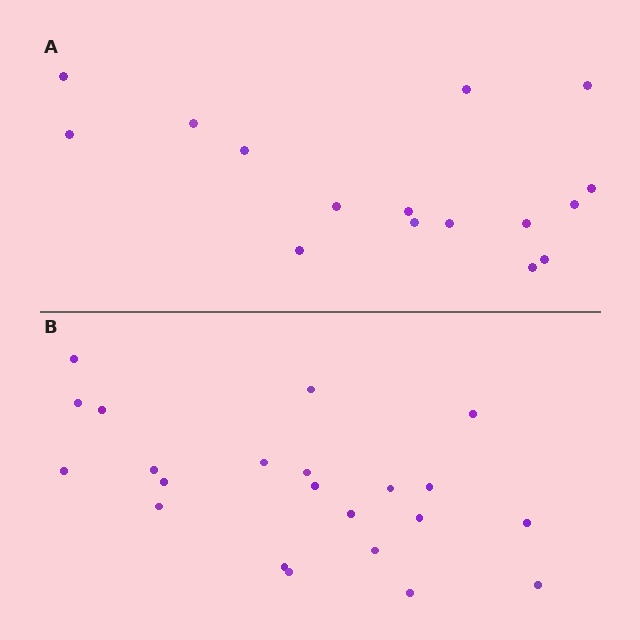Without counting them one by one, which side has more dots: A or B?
Region B (the bottom region) has more dots.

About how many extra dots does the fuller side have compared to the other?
Region B has about 6 more dots than region A.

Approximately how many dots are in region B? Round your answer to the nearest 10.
About 20 dots. (The exact count is 22, which rounds to 20.)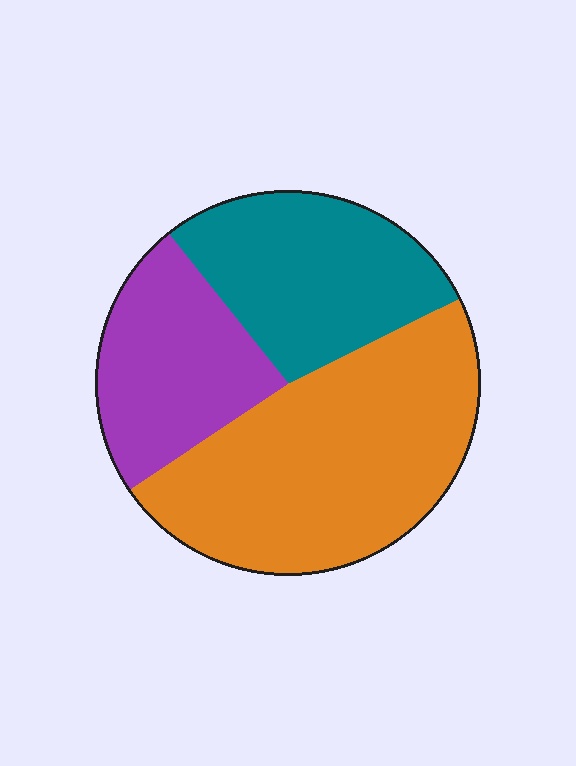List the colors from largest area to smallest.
From largest to smallest: orange, teal, purple.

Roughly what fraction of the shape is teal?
Teal covers around 30% of the shape.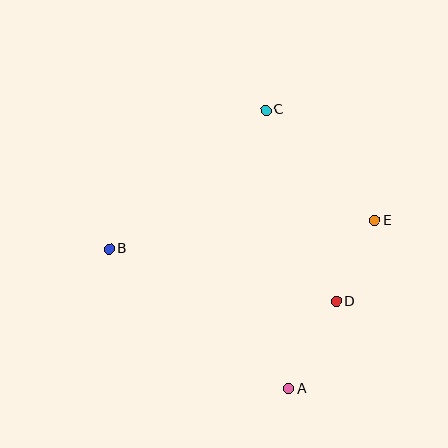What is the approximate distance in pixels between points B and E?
The distance between B and E is approximately 267 pixels.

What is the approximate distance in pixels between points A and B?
The distance between A and B is approximately 228 pixels.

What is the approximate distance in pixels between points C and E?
The distance between C and E is approximately 155 pixels.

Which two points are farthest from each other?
Points A and C are farthest from each other.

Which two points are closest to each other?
Points D and E are closest to each other.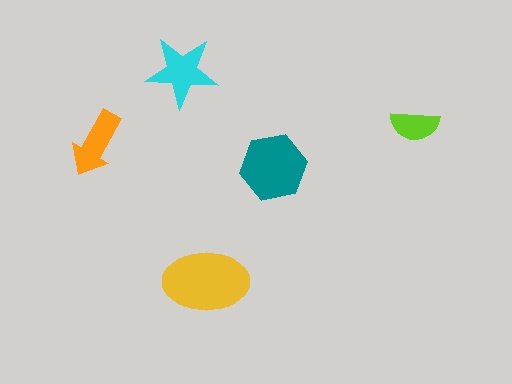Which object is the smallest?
The lime semicircle.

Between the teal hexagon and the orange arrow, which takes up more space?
The teal hexagon.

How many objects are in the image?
There are 5 objects in the image.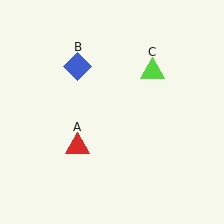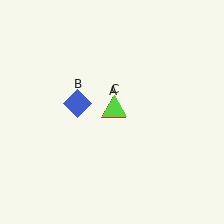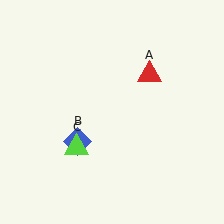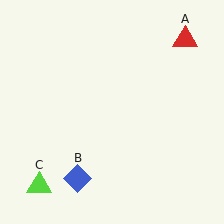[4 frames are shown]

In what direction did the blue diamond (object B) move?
The blue diamond (object B) moved down.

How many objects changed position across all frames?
3 objects changed position: red triangle (object A), blue diamond (object B), lime triangle (object C).